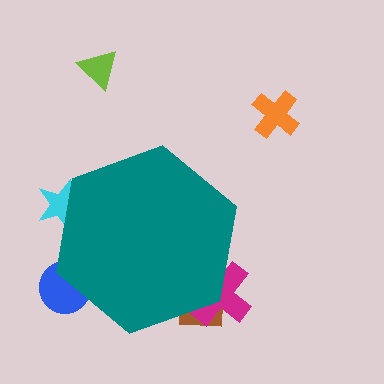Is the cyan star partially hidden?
Yes, the cyan star is partially hidden behind the teal hexagon.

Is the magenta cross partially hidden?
Yes, the magenta cross is partially hidden behind the teal hexagon.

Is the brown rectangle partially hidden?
Yes, the brown rectangle is partially hidden behind the teal hexagon.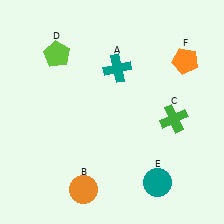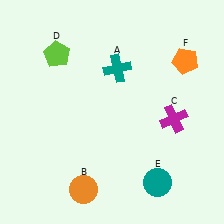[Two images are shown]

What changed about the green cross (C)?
In Image 1, C is green. In Image 2, it changed to magenta.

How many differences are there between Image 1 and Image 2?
There is 1 difference between the two images.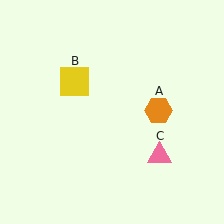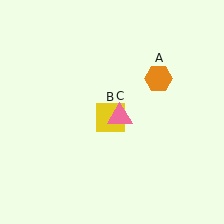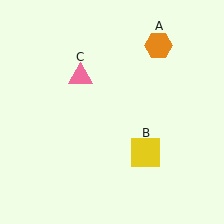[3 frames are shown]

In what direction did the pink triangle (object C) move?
The pink triangle (object C) moved up and to the left.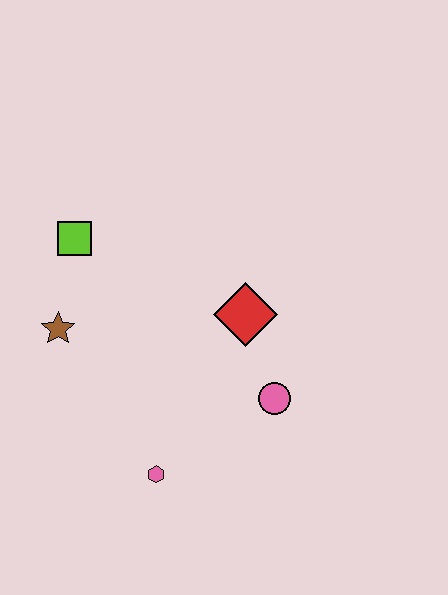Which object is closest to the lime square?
The brown star is closest to the lime square.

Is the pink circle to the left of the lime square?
No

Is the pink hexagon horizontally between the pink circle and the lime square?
Yes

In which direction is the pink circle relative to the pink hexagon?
The pink circle is to the right of the pink hexagon.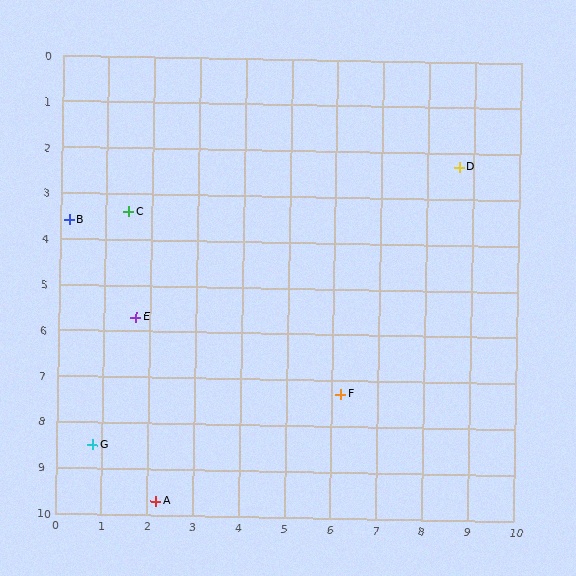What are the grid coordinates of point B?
Point B is at approximately (0.2, 3.6).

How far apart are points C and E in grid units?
Points C and E are about 2.3 grid units apart.